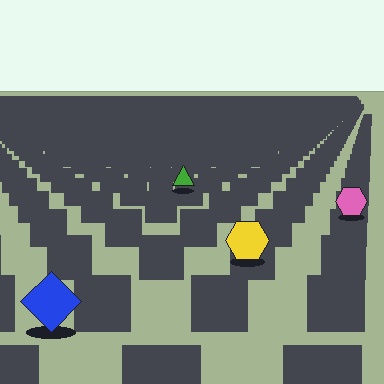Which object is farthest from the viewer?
The green triangle is farthest from the viewer. It appears smaller and the ground texture around it is denser.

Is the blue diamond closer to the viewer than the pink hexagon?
Yes. The blue diamond is closer — you can tell from the texture gradient: the ground texture is coarser near it.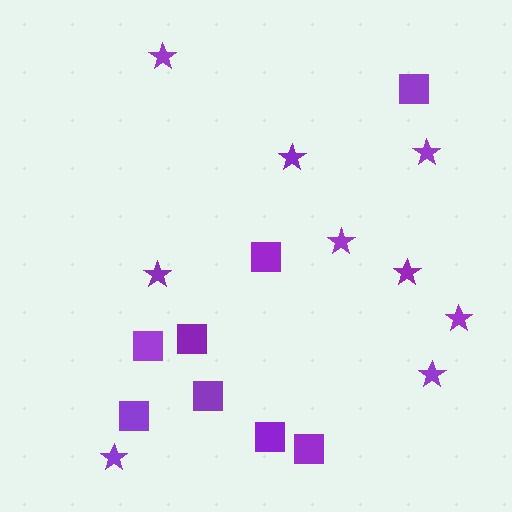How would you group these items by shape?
There are 2 groups: one group of squares (8) and one group of stars (9).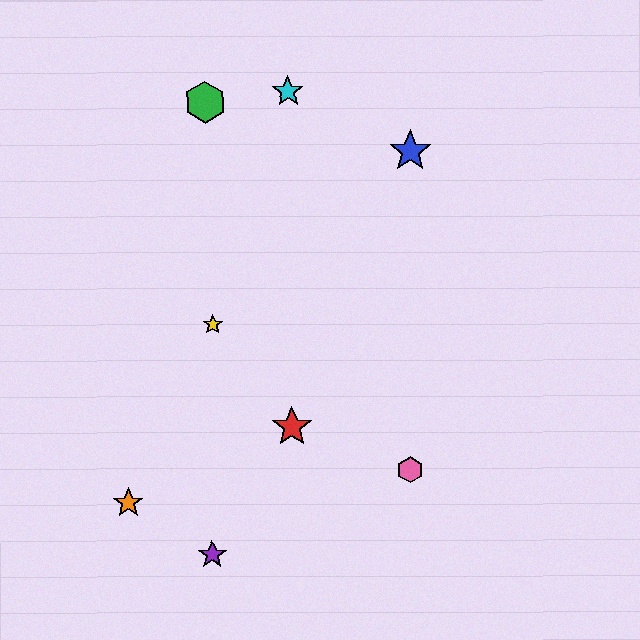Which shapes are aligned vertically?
The blue star, the pink hexagon are aligned vertically.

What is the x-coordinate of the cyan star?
The cyan star is at x≈288.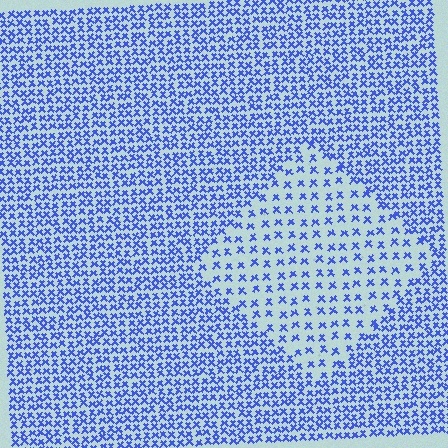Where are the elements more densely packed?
The elements are more densely packed outside the diamond boundary.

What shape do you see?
I see a diamond.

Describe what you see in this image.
The image contains small blue elements arranged at two different densities. A diamond-shaped region is visible where the elements are less densely packed than the surrounding area.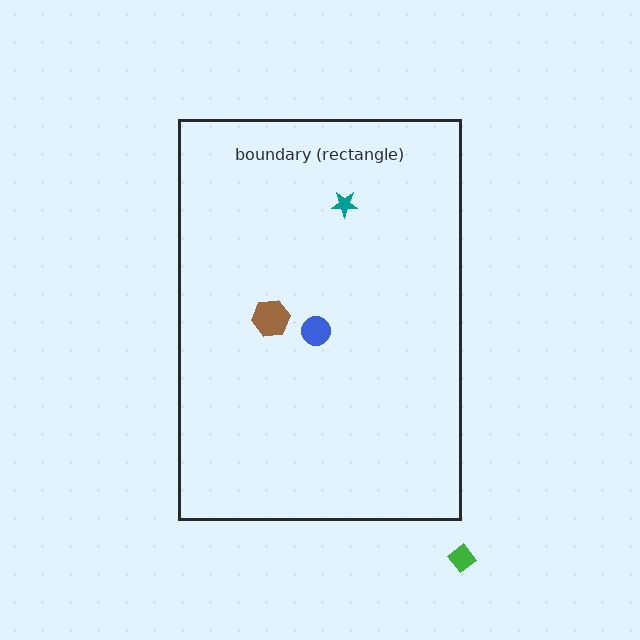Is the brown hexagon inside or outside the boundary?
Inside.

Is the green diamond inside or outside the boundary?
Outside.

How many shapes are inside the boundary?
3 inside, 1 outside.